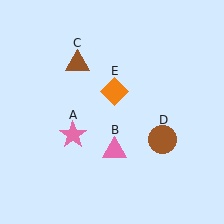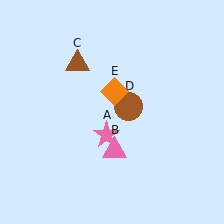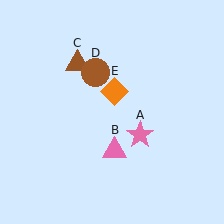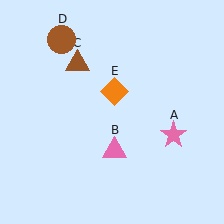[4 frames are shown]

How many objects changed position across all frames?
2 objects changed position: pink star (object A), brown circle (object D).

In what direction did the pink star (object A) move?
The pink star (object A) moved right.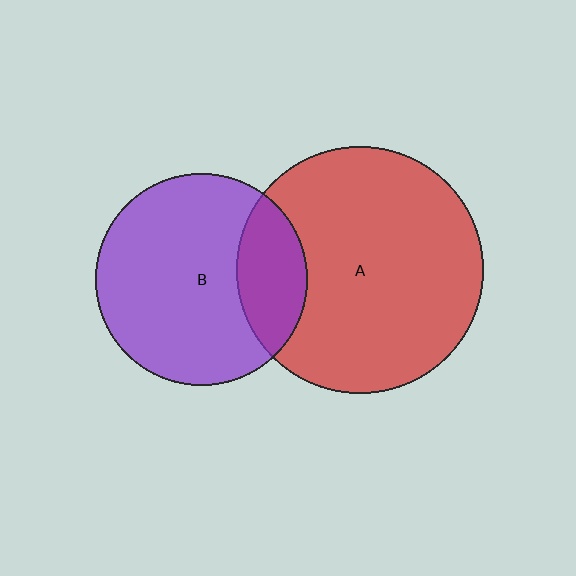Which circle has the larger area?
Circle A (red).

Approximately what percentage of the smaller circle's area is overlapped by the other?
Approximately 25%.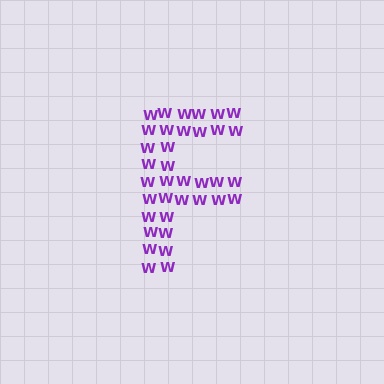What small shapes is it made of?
It is made of small letter W's.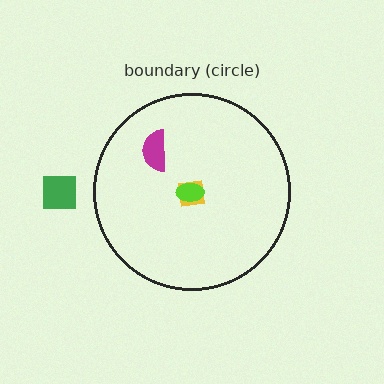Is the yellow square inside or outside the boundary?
Inside.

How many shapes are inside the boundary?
3 inside, 1 outside.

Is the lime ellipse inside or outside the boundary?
Inside.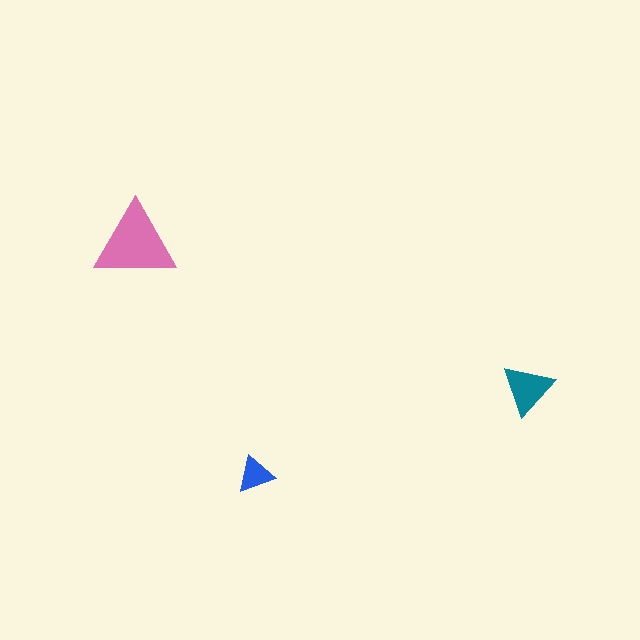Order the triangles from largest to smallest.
the pink one, the teal one, the blue one.